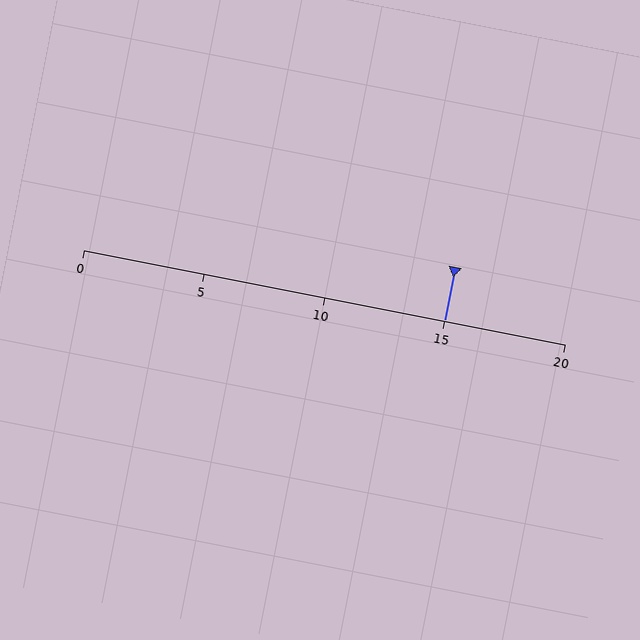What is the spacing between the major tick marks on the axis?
The major ticks are spaced 5 apart.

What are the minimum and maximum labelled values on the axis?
The axis runs from 0 to 20.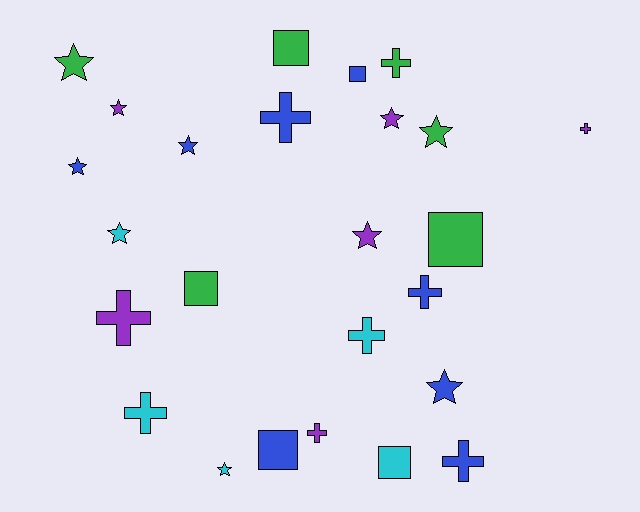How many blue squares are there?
There are 2 blue squares.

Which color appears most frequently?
Blue, with 8 objects.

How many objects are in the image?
There are 25 objects.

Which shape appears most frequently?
Star, with 10 objects.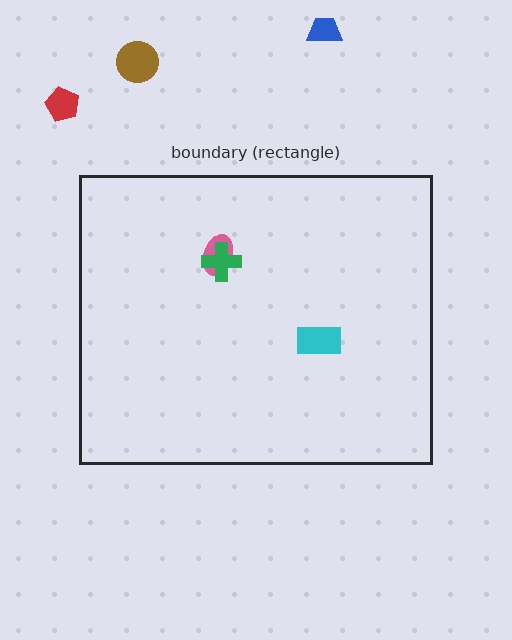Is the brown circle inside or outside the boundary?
Outside.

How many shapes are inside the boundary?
3 inside, 3 outside.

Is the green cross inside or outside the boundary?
Inside.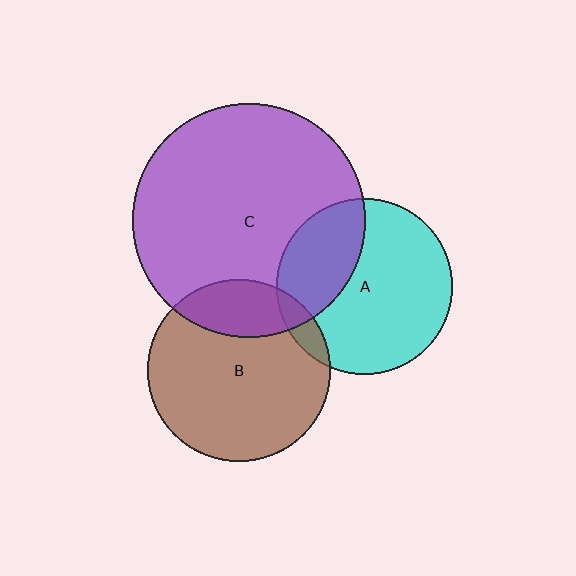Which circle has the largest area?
Circle C (purple).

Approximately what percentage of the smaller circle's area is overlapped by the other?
Approximately 20%.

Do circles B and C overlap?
Yes.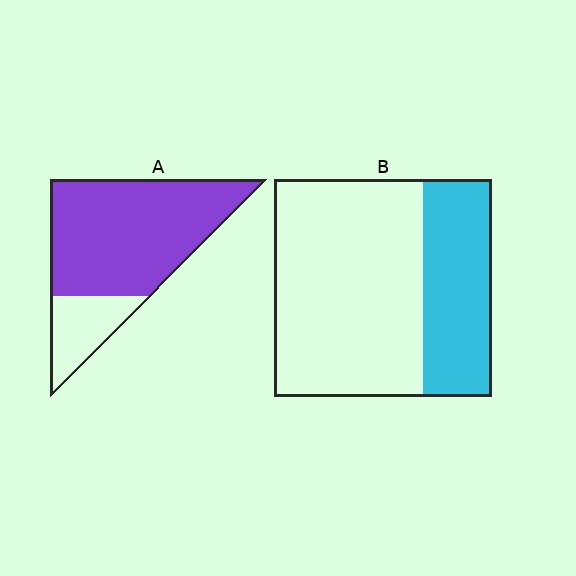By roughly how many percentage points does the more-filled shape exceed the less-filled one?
By roughly 45 percentage points (A over B).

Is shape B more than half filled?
No.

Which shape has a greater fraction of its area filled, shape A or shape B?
Shape A.